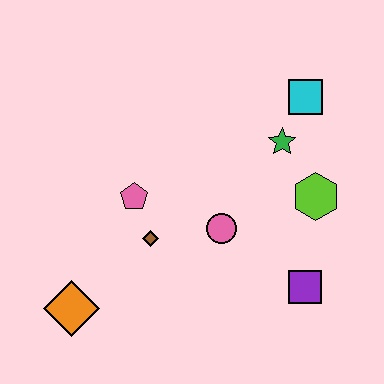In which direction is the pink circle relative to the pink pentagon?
The pink circle is to the right of the pink pentagon.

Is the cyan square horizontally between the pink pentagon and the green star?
No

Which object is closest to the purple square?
The lime hexagon is closest to the purple square.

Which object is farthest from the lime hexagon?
The orange diamond is farthest from the lime hexagon.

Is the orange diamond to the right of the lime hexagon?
No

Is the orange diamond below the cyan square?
Yes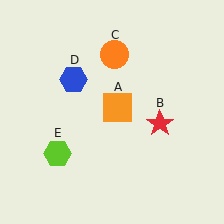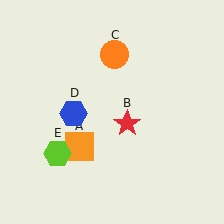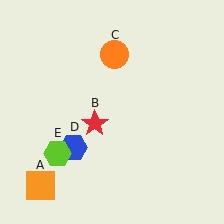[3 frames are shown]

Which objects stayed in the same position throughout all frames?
Orange circle (object C) and lime hexagon (object E) remained stationary.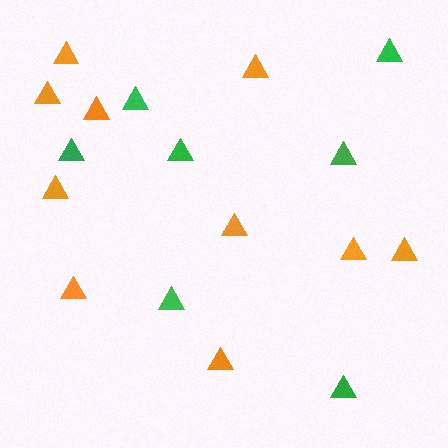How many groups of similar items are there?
There are 2 groups: one group of orange triangles (10) and one group of green triangles (7).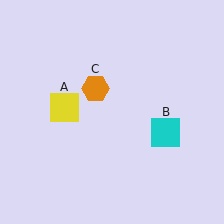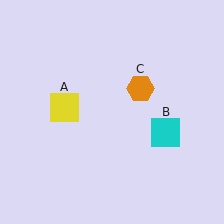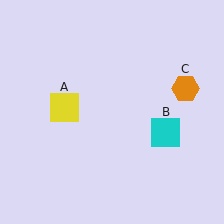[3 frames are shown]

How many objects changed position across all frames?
1 object changed position: orange hexagon (object C).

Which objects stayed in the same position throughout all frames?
Yellow square (object A) and cyan square (object B) remained stationary.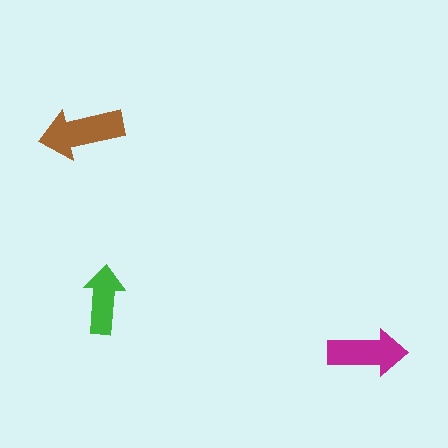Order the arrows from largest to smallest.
the brown one, the magenta one, the green one.